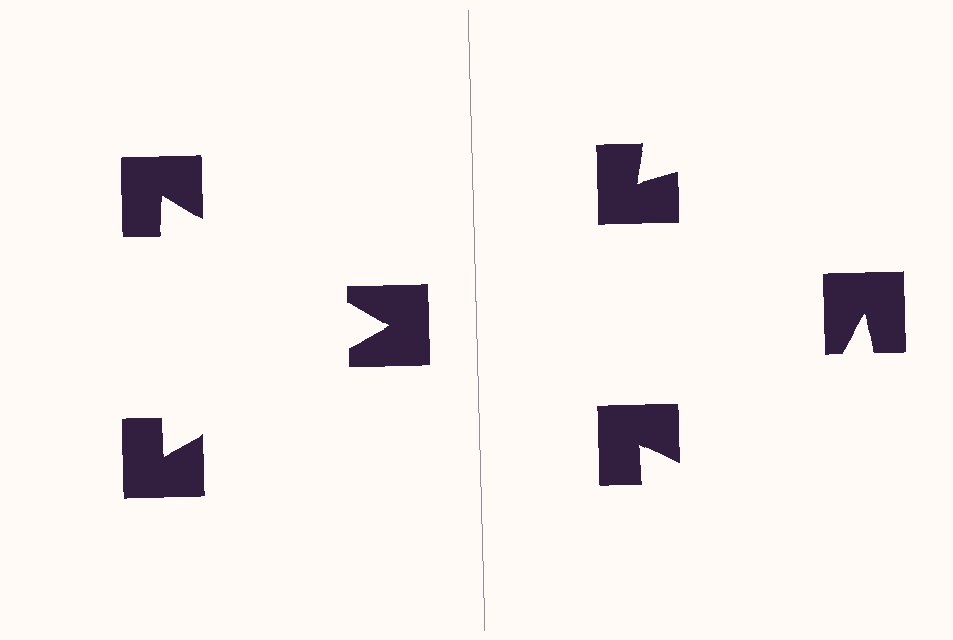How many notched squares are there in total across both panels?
6 — 3 on each side.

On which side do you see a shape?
An illusory triangle appears on the left side. On the right side the wedge cuts are rotated, so no coherent shape forms.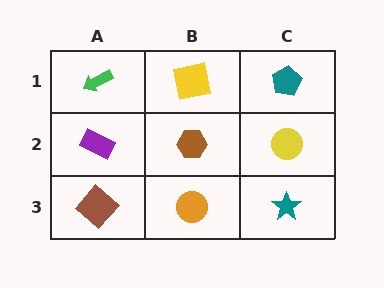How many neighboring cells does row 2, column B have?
4.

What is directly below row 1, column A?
A purple rectangle.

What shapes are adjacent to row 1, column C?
A yellow circle (row 2, column C), a yellow square (row 1, column B).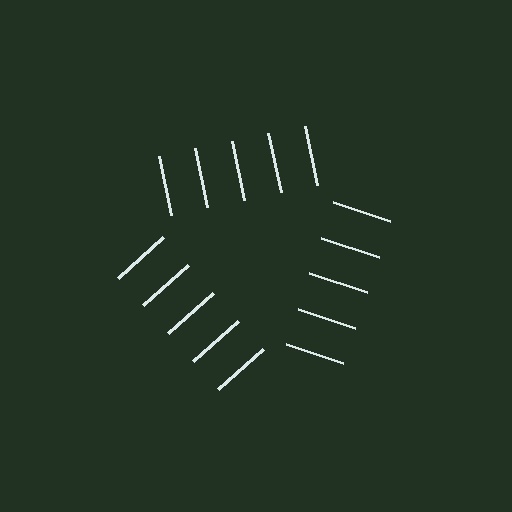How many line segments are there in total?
15 — 5 along each of the 3 edges.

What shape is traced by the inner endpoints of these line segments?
An illusory triangle — the line segments terminate on its edges but no continuous stroke is drawn.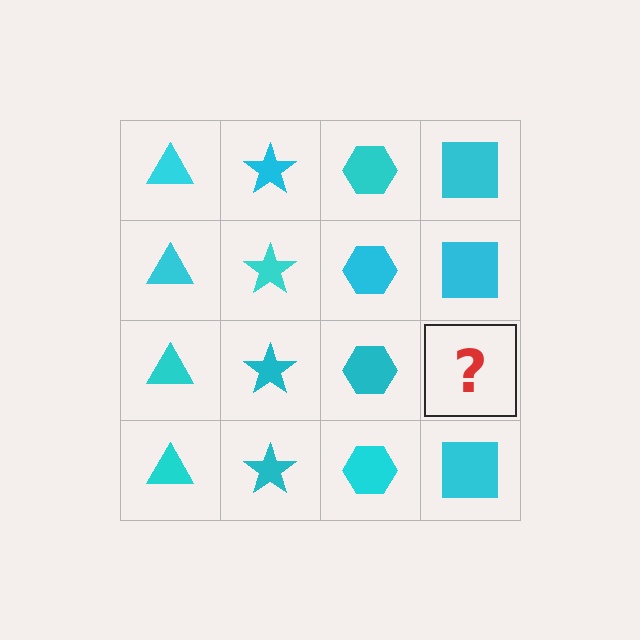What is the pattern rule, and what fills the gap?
The rule is that each column has a consistent shape. The gap should be filled with a cyan square.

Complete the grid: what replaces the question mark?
The question mark should be replaced with a cyan square.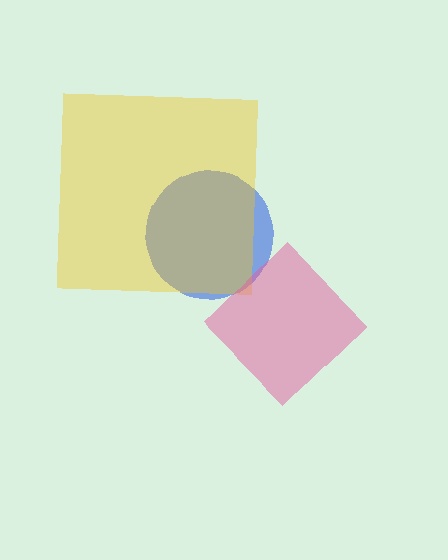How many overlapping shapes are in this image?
There are 3 overlapping shapes in the image.